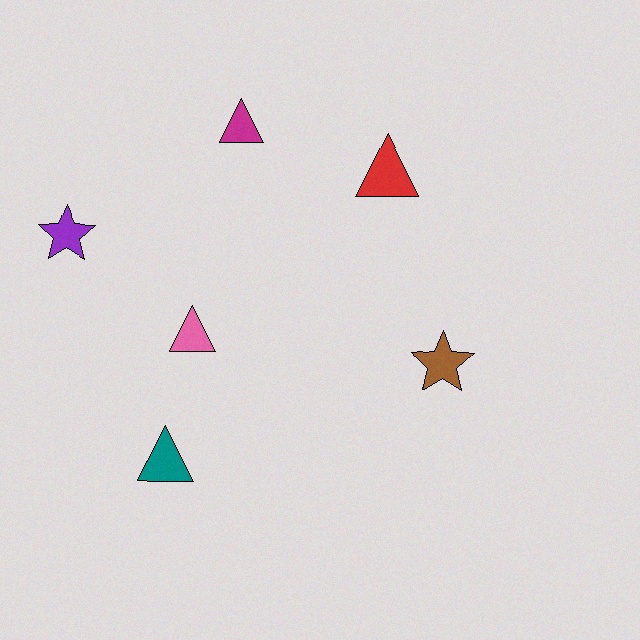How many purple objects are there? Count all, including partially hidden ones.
There is 1 purple object.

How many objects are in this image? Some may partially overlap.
There are 6 objects.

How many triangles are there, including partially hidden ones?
There are 4 triangles.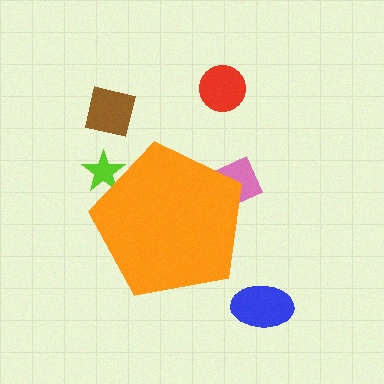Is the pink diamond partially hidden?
Yes, the pink diamond is partially hidden behind the orange pentagon.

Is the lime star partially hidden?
Yes, the lime star is partially hidden behind the orange pentagon.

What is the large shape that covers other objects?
An orange pentagon.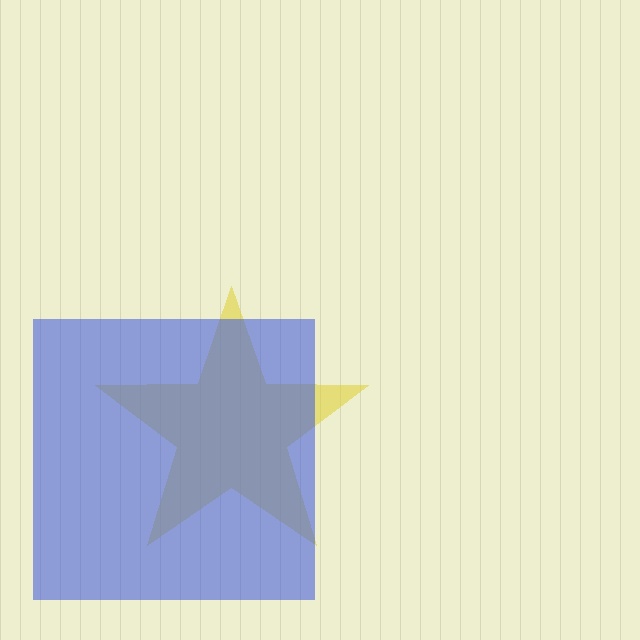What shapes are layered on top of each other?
The layered shapes are: a yellow star, a blue square.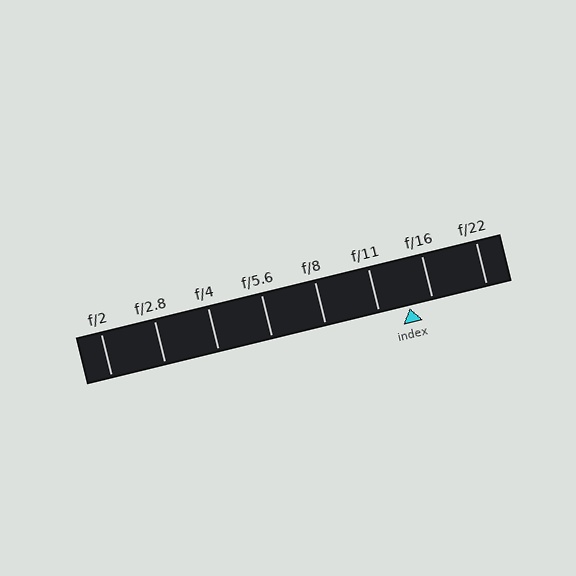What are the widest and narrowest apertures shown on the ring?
The widest aperture shown is f/2 and the narrowest is f/22.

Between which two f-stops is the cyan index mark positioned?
The index mark is between f/11 and f/16.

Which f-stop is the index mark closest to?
The index mark is closest to f/16.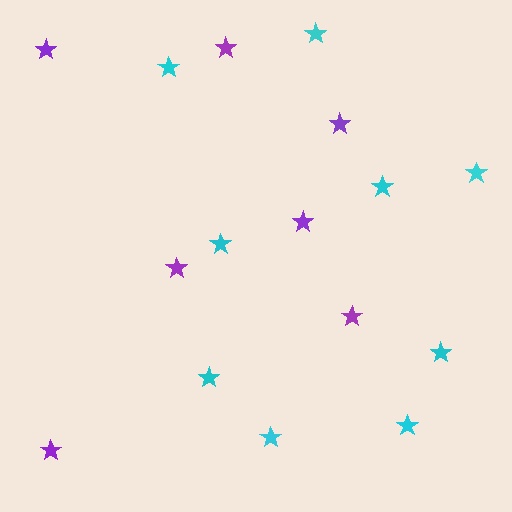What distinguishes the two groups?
There are 2 groups: one group of cyan stars (9) and one group of purple stars (7).